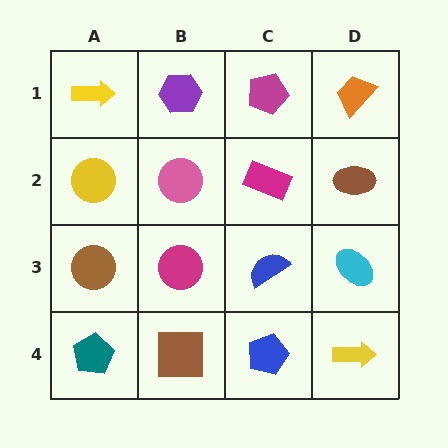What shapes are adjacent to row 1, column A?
A yellow circle (row 2, column A), a purple hexagon (row 1, column B).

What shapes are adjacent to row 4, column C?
A blue semicircle (row 3, column C), a brown square (row 4, column B), a yellow arrow (row 4, column D).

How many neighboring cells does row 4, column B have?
3.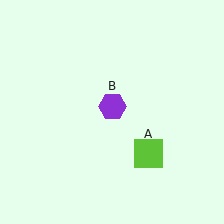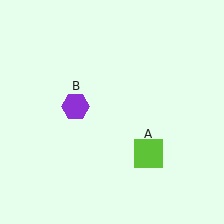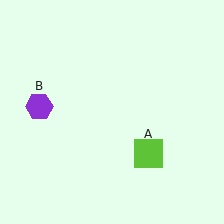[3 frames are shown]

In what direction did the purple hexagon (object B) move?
The purple hexagon (object B) moved left.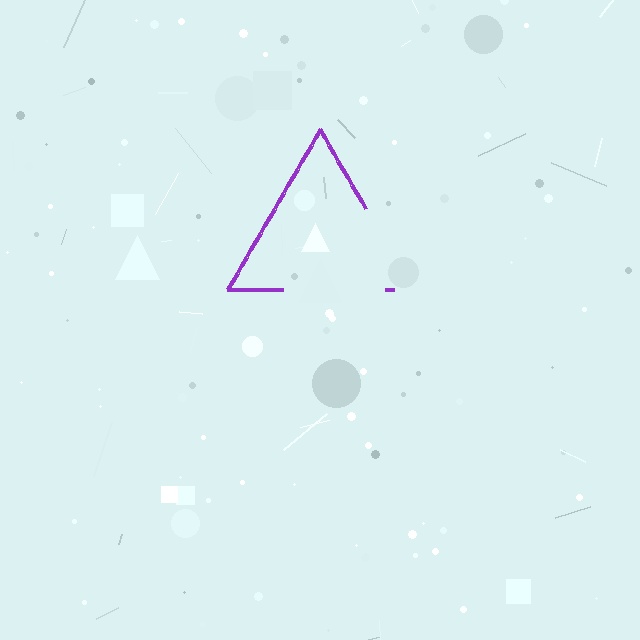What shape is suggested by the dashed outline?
The dashed outline suggests a triangle.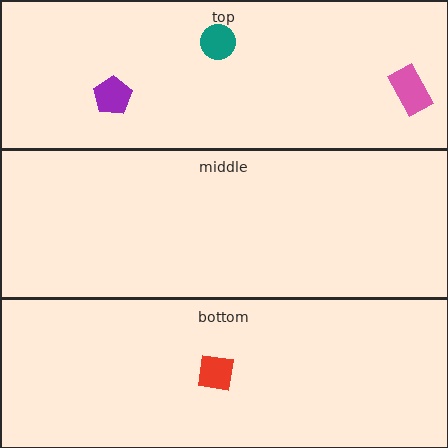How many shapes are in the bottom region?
1.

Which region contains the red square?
The bottom region.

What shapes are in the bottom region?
The red square.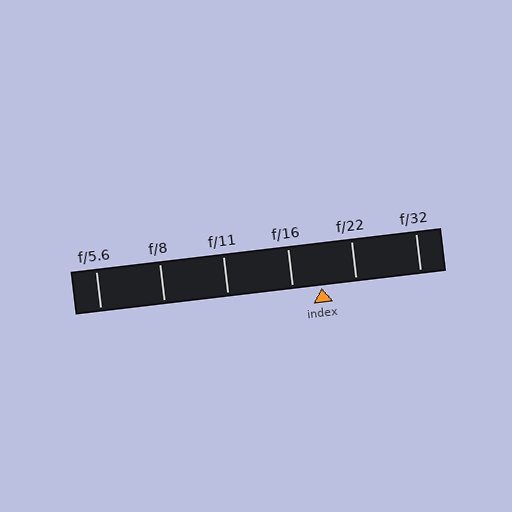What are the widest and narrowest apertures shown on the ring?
The widest aperture shown is f/5.6 and the narrowest is f/32.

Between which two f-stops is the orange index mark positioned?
The index mark is between f/16 and f/22.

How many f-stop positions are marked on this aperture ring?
There are 6 f-stop positions marked.